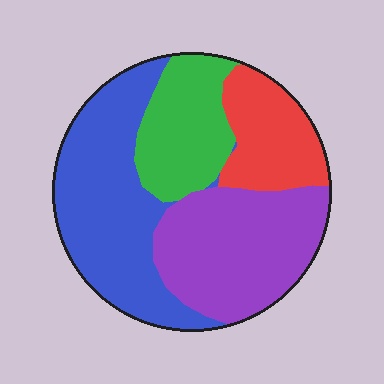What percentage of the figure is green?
Green takes up about one fifth (1/5) of the figure.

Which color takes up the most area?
Blue, at roughly 35%.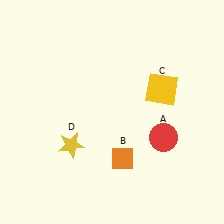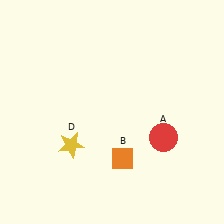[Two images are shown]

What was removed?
The yellow square (C) was removed in Image 2.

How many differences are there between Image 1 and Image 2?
There is 1 difference between the two images.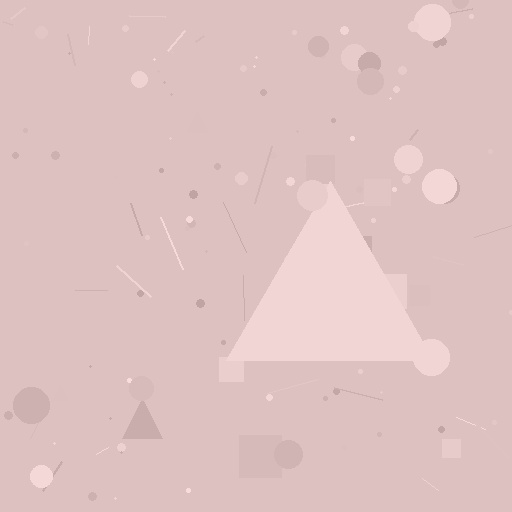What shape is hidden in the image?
A triangle is hidden in the image.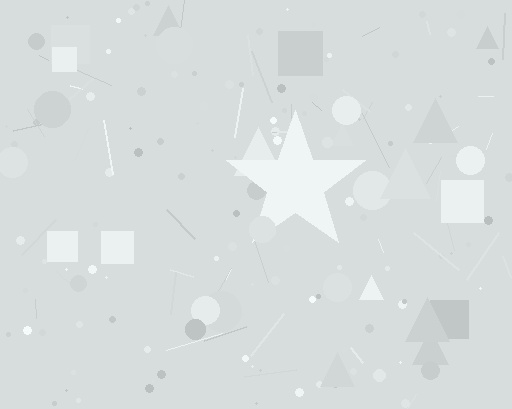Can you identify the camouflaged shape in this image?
The camouflaged shape is a star.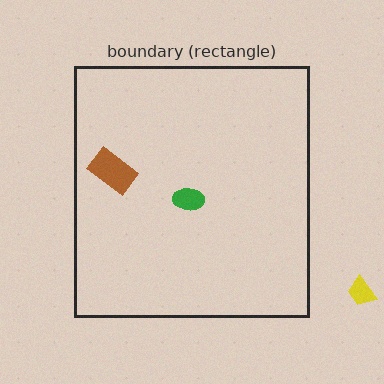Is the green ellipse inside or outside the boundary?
Inside.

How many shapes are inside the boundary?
2 inside, 1 outside.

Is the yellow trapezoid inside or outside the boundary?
Outside.